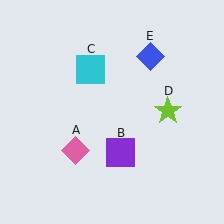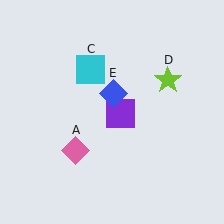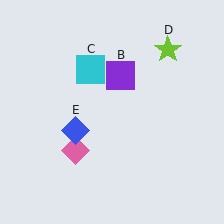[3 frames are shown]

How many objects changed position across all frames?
3 objects changed position: purple square (object B), lime star (object D), blue diamond (object E).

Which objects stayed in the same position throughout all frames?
Pink diamond (object A) and cyan square (object C) remained stationary.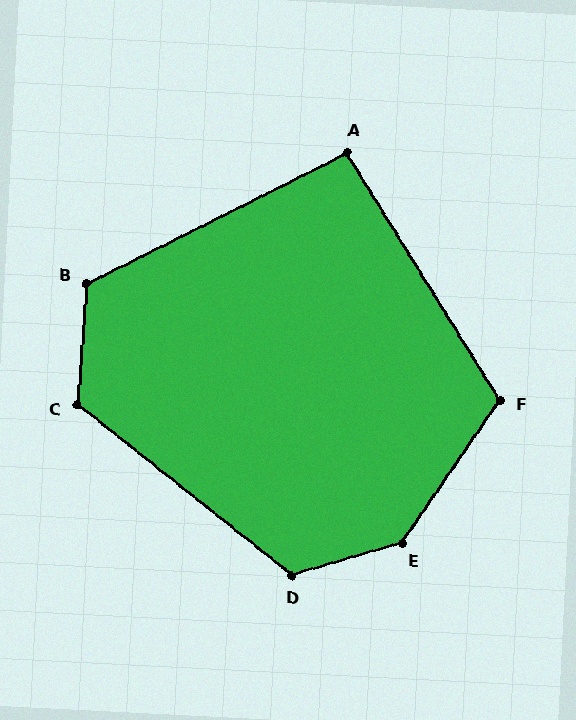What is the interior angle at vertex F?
Approximately 114 degrees (obtuse).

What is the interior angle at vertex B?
Approximately 121 degrees (obtuse).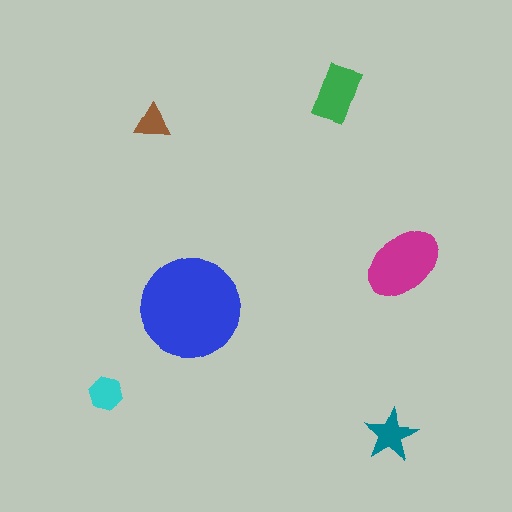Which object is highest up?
The green rectangle is topmost.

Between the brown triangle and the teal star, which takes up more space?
The teal star.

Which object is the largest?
The blue circle.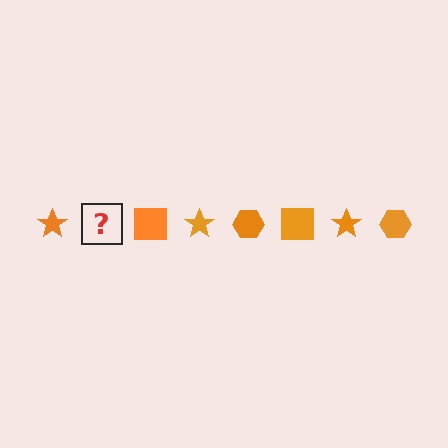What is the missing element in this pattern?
The missing element is an orange hexagon.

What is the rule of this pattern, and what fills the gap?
The rule is that the pattern cycles through star, hexagon, square shapes in orange. The gap should be filled with an orange hexagon.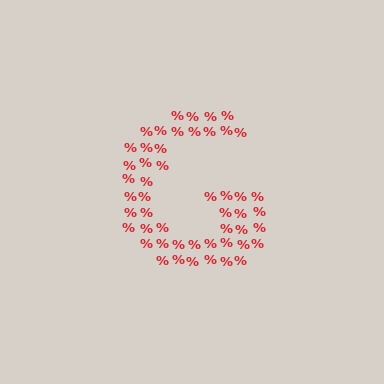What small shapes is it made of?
It is made of small percent signs.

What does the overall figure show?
The overall figure shows the letter G.